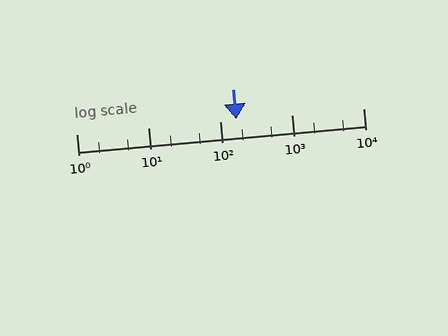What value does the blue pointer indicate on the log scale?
The pointer indicates approximately 170.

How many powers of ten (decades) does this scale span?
The scale spans 4 decades, from 1 to 10000.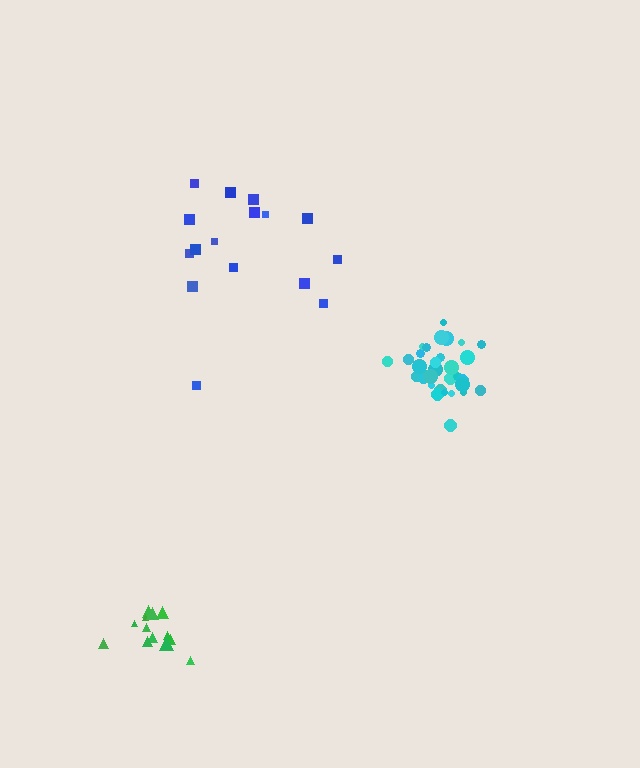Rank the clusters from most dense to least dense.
cyan, green, blue.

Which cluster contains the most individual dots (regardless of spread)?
Cyan (31).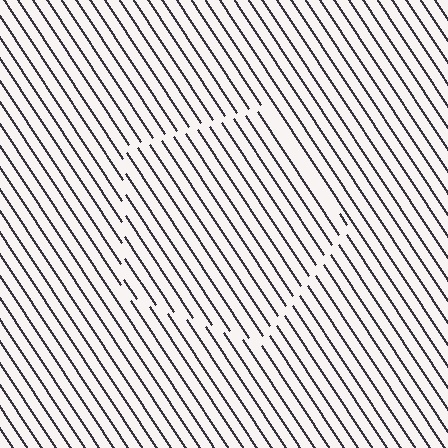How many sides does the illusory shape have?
5 sides — the line-ends trace a pentagon.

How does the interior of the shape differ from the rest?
The interior of the shape contains the same grating, shifted by half a period — the contour is defined by the phase discontinuity where line-ends from the inner and outer gratings abut.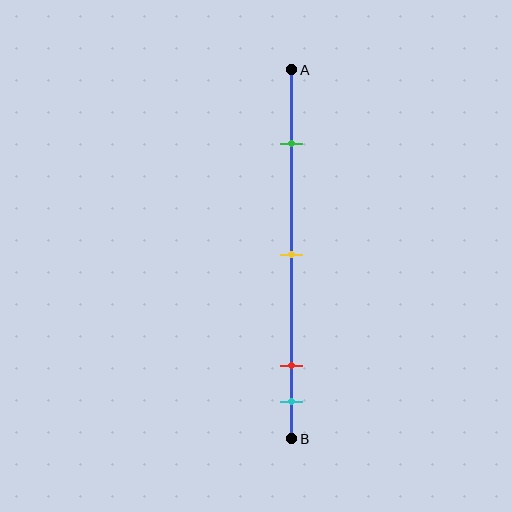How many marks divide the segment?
There are 4 marks dividing the segment.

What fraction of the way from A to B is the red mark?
The red mark is approximately 80% (0.8) of the way from A to B.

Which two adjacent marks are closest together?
The red and cyan marks are the closest adjacent pair.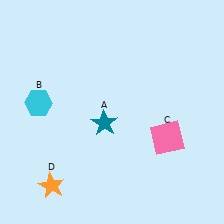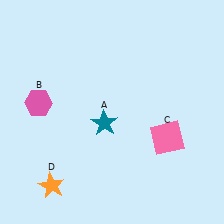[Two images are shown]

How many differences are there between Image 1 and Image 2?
There is 1 difference between the two images.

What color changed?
The hexagon (B) changed from cyan in Image 1 to pink in Image 2.